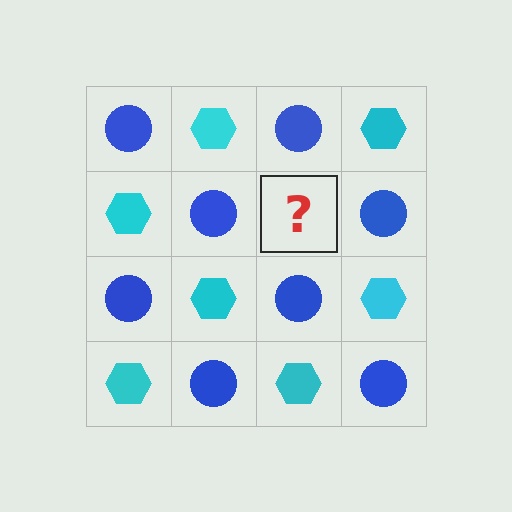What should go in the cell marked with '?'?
The missing cell should contain a cyan hexagon.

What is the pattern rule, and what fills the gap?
The rule is that it alternates blue circle and cyan hexagon in a checkerboard pattern. The gap should be filled with a cyan hexagon.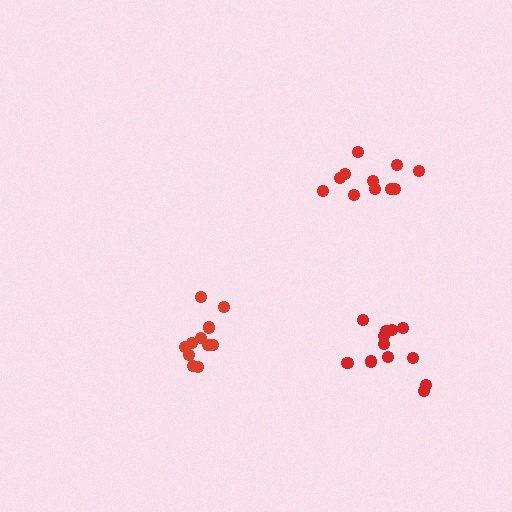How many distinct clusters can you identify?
There are 3 distinct clusters.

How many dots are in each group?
Group 1: 11 dots, Group 2: 11 dots, Group 3: 12 dots (34 total).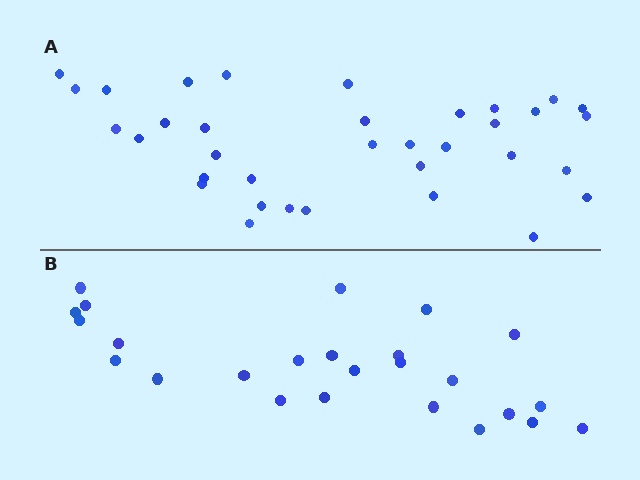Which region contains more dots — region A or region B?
Region A (the top region) has more dots.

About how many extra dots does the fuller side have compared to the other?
Region A has roughly 10 or so more dots than region B.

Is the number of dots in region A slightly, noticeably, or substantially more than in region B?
Region A has noticeably more, but not dramatically so. The ratio is roughly 1.4 to 1.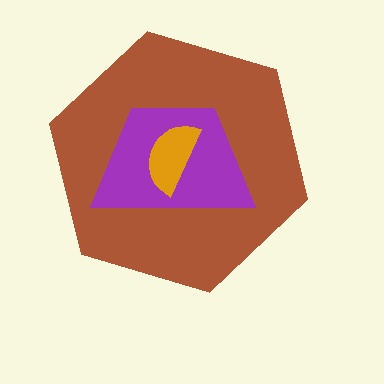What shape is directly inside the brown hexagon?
The purple trapezoid.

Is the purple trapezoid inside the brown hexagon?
Yes.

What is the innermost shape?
The orange semicircle.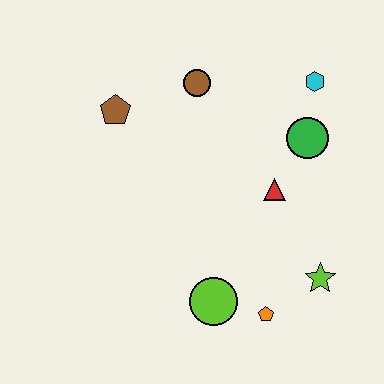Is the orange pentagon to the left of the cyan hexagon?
Yes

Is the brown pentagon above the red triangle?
Yes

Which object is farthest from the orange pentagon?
The brown pentagon is farthest from the orange pentagon.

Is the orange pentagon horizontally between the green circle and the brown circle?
Yes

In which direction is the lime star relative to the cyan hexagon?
The lime star is below the cyan hexagon.